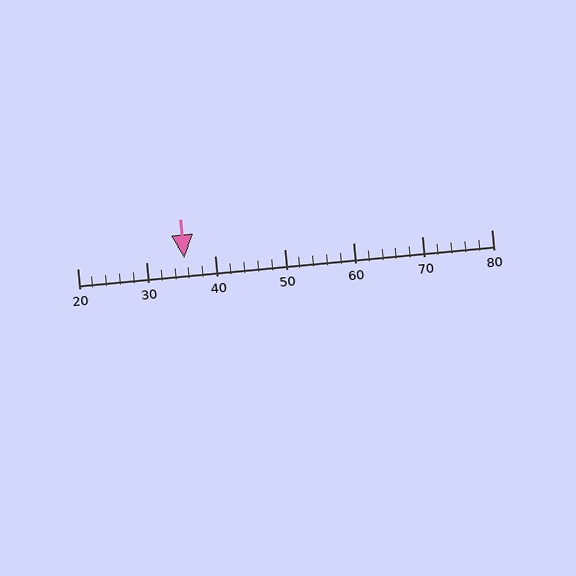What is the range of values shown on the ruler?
The ruler shows values from 20 to 80.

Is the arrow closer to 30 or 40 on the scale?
The arrow is closer to 40.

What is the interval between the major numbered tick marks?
The major tick marks are spaced 10 units apart.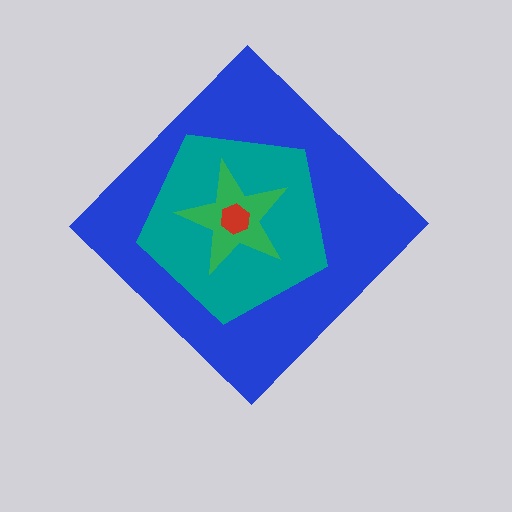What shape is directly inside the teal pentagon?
The green star.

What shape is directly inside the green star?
The red hexagon.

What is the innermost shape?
The red hexagon.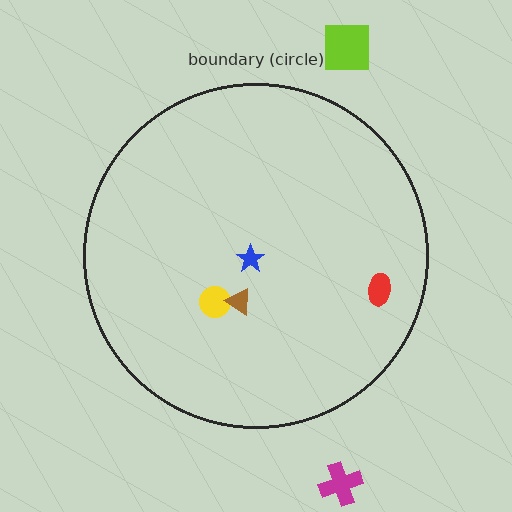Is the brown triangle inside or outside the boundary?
Inside.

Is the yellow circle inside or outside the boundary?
Inside.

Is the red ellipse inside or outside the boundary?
Inside.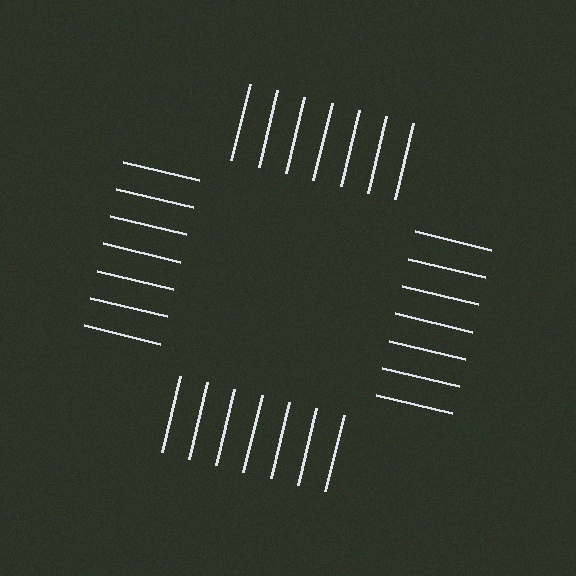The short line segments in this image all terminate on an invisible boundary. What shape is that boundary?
An illusory square — the line segments terminate on its edges but no continuous stroke is drawn.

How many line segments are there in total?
28 — 7 along each of the 4 edges.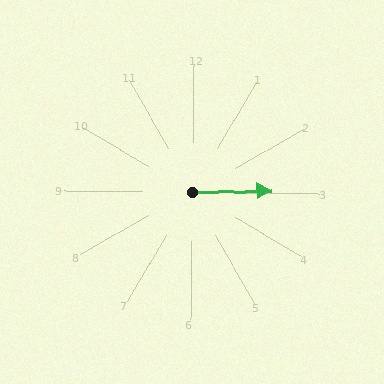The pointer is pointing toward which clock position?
Roughly 3 o'clock.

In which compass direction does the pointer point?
East.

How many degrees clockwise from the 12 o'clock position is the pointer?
Approximately 88 degrees.